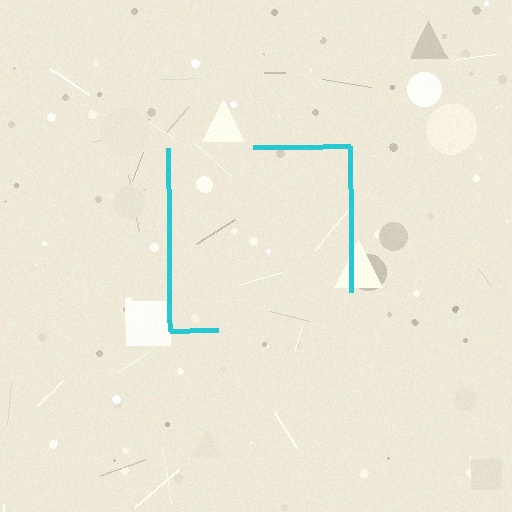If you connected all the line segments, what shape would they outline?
They would outline a square.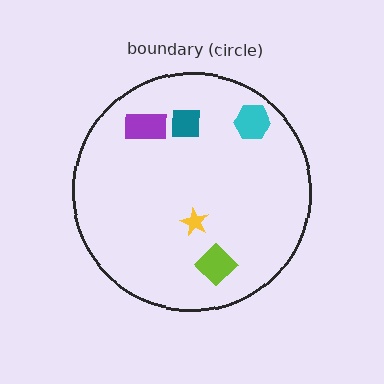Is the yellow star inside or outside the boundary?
Inside.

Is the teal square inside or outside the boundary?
Inside.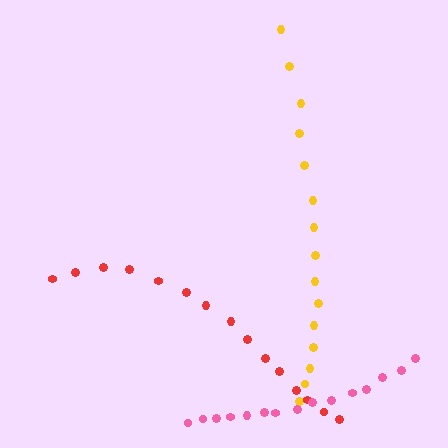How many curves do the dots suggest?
There are 3 distinct paths.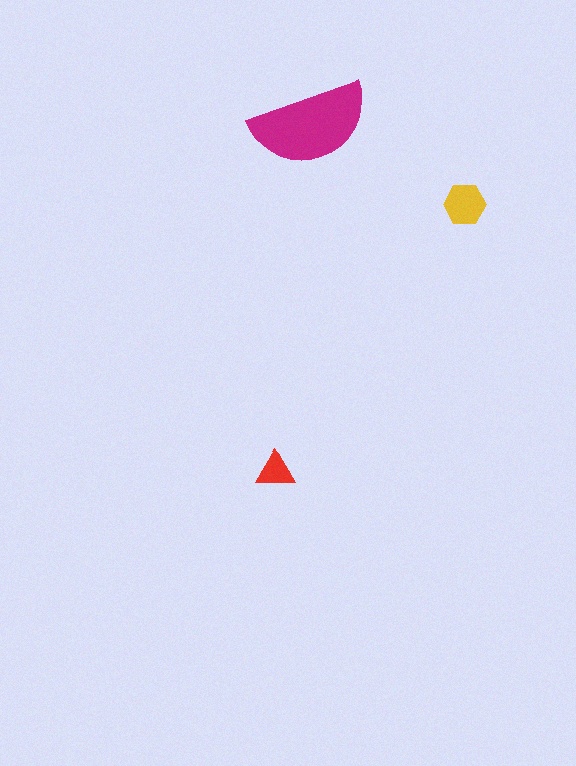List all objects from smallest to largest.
The red triangle, the yellow hexagon, the magenta semicircle.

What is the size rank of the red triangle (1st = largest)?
3rd.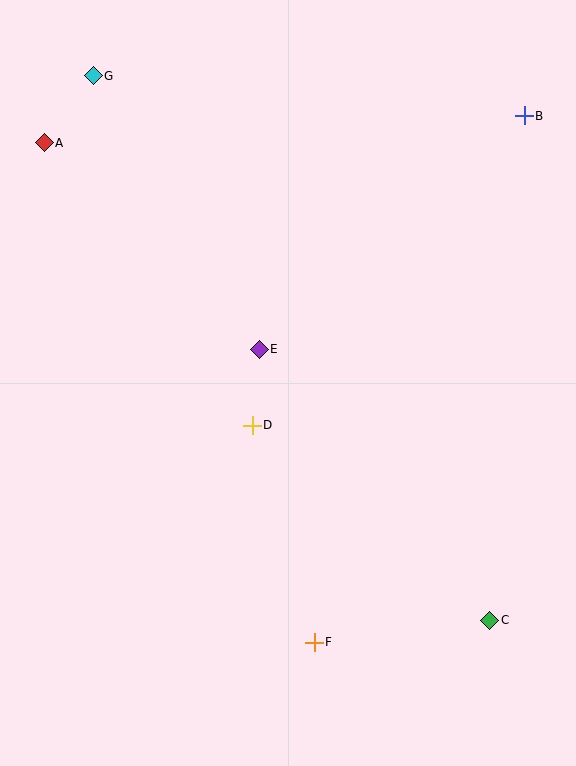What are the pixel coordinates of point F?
Point F is at (314, 642).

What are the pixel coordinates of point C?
Point C is at (490, 620).